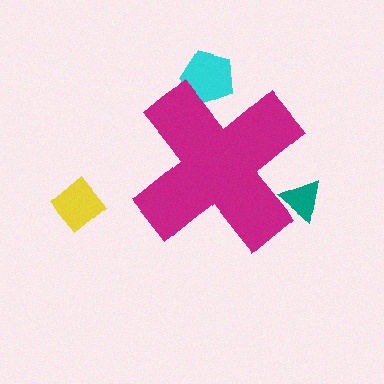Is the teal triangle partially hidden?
Yes, the teal triangle is partially hidden behind the magenta cross.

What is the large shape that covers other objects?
A magenta cross.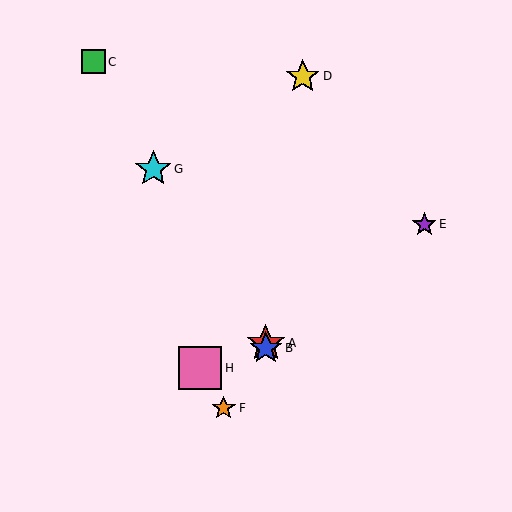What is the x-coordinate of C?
Object C is at x≈93.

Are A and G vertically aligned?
No, A is at x≈266 and G is at x≈153.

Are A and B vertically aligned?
Yes, both are at x≈266.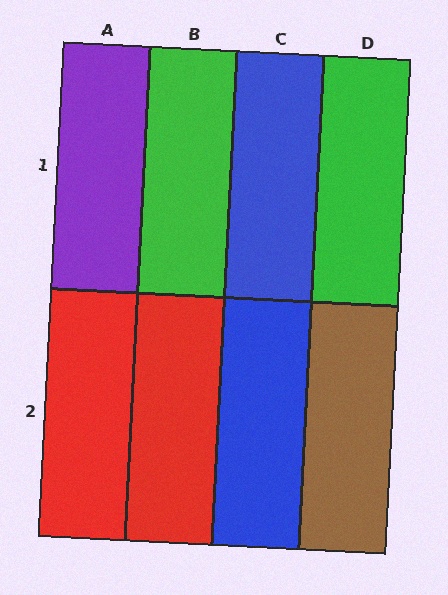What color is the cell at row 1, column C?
Blue.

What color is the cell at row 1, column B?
Green.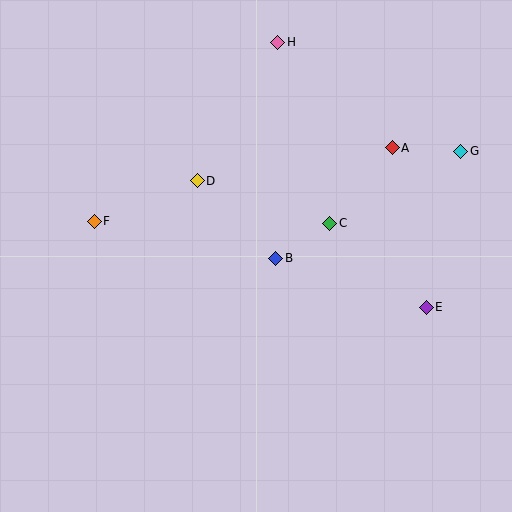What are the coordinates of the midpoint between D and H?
The midpoint between D and H is at (238, 112).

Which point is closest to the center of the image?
Point B at (276, 258) is closest to the center.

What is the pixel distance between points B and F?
The distance between B and F is 185 pixels.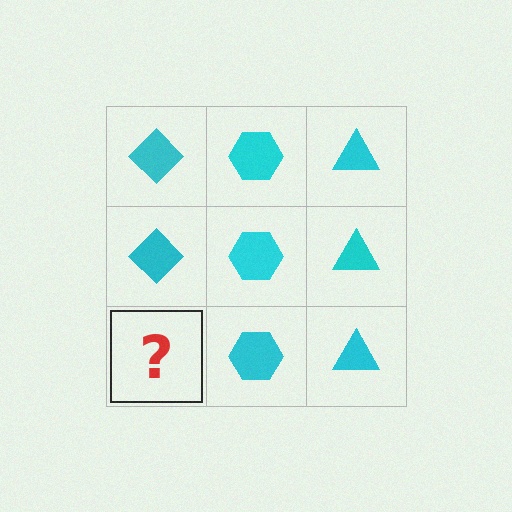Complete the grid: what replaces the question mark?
The question mark should be replaced with a cyan diamond.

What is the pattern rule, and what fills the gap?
The rule is that each column has a consistent shape. The gap should be filled with a cyan diamond.